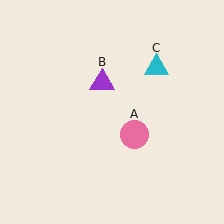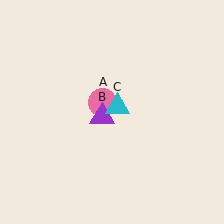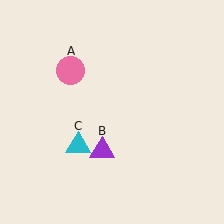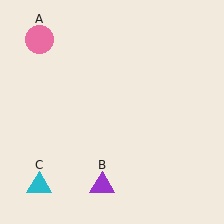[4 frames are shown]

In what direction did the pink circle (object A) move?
The pink circle (object A) moved up and to the left.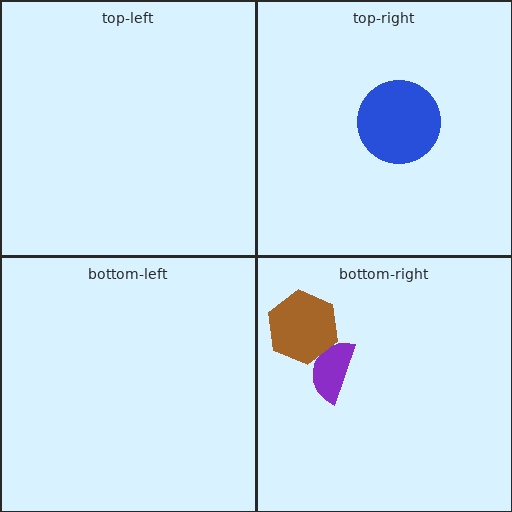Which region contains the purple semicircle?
The bottom-right region.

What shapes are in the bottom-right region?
The purple semicircle, the brown hexagon.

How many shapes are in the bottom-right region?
2.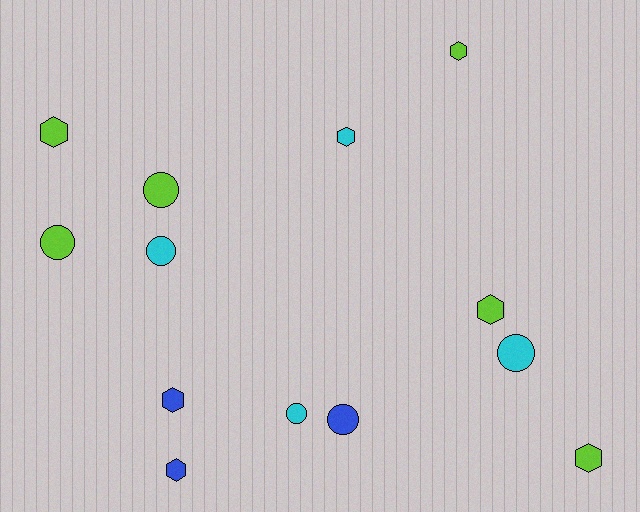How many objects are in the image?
There are 13 objects.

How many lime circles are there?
There are 2 lime circles.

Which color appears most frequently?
Lime, with 6 objects.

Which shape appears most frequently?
Hexagon, with 7 objects.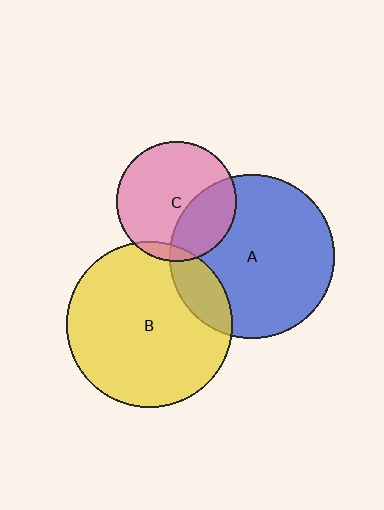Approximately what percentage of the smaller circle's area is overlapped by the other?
Approximately 5%.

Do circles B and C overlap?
Yes.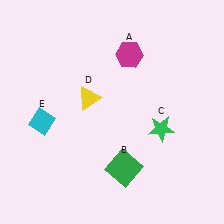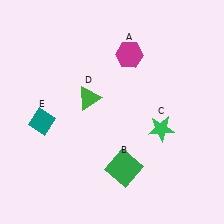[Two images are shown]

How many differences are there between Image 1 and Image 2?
There are 2 differences between the two images.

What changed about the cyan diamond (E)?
In Image 1, E is cyan. In Image 2, it changed to teal.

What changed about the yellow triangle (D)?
In Image 1, D is yellow. In Image 2, it changed to green.